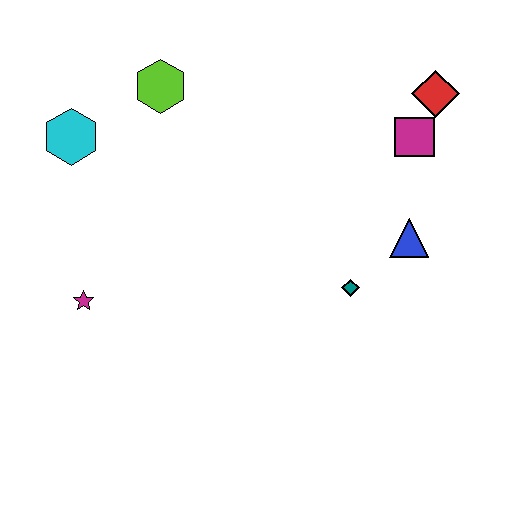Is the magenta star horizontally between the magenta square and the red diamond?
No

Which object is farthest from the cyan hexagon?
The red diamond is farthest from the cyan hexagon.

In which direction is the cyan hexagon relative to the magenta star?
The cyan hexagon is above the magenta star.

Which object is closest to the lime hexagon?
The cyan hexagon is closest to the lime hexagon.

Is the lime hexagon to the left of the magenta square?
Yes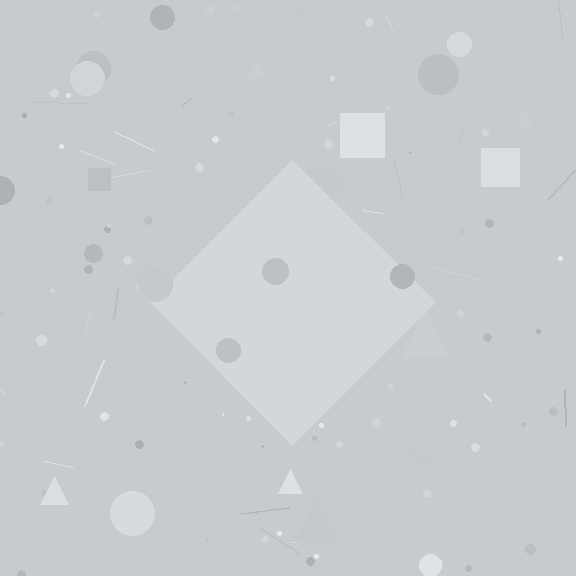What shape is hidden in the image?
A diamond is hidden in the image.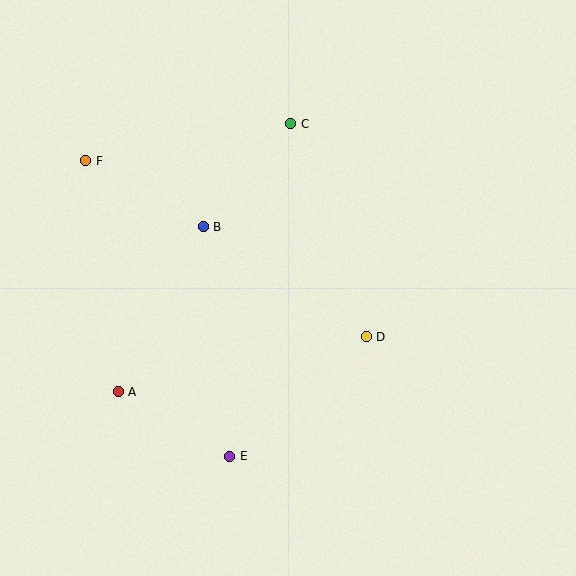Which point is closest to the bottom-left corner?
Point A is closest to the bottom-left corner.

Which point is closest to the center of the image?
Point D at (366, 337) is closest to the center.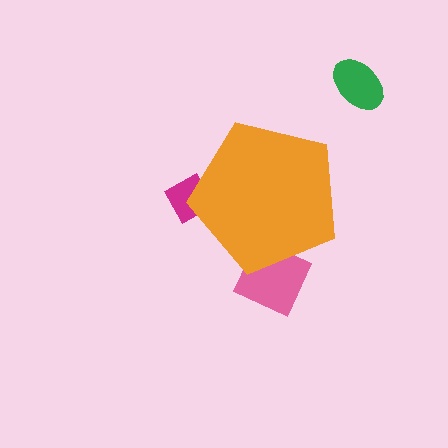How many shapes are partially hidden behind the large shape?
2 shapes are partially hidden.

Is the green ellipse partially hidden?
No, the green ellipse is fully visible.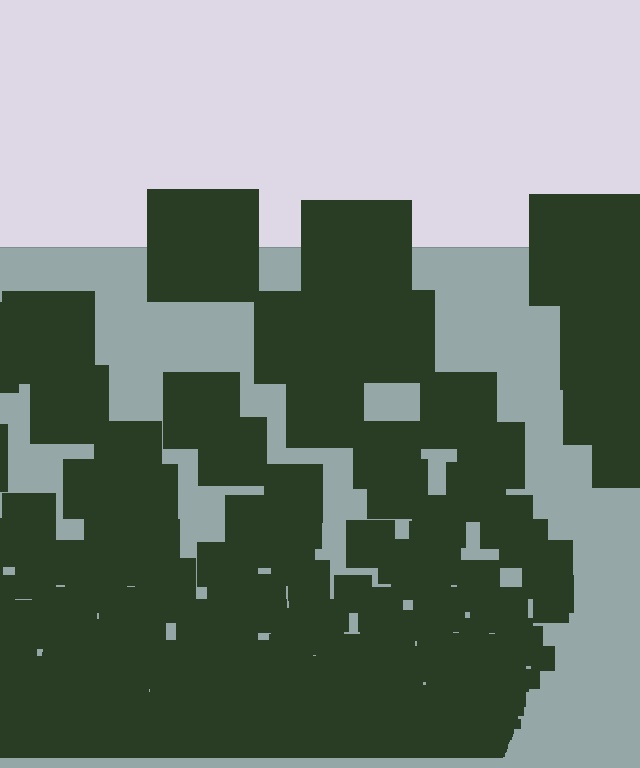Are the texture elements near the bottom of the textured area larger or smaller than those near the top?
Smaller. The gradient is inverted — elements near the bottom are smaller and denser.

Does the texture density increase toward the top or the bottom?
Density increases toward the bottom.